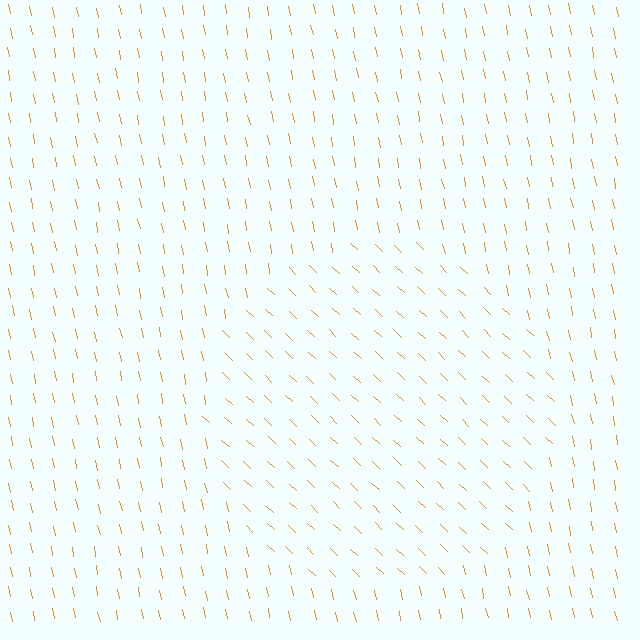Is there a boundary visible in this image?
Yes, there is a texture boundary formed by a change in line orientation.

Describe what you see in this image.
The image is filled with small orange line segments. A circle region in the image has lines oriented differently from the surrounding lines, creating a visible texture boundary.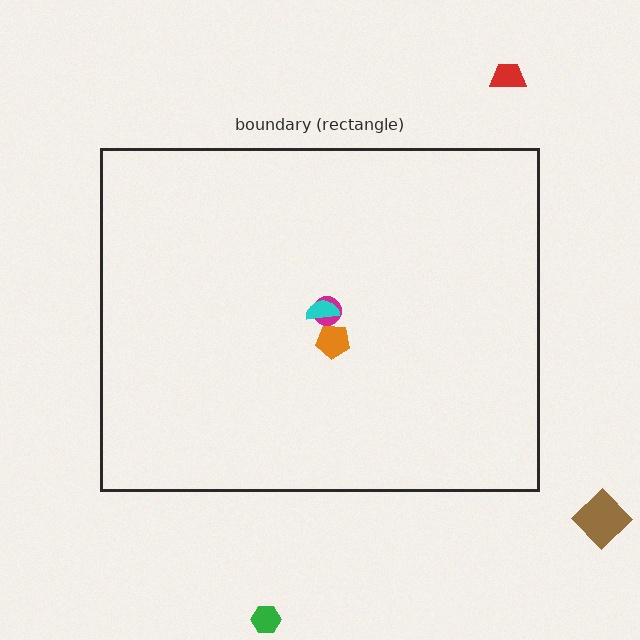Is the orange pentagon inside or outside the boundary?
Inside.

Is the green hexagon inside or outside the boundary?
Outside.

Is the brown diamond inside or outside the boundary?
Outside.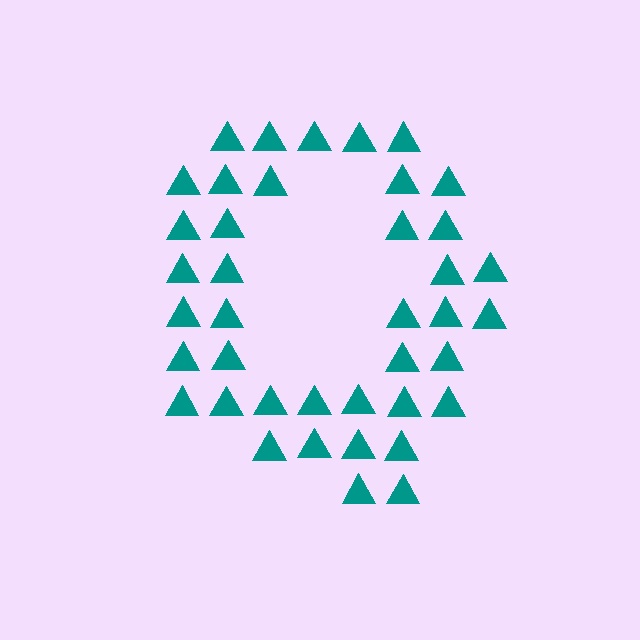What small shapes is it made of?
It is made of small triangles.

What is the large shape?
The large shape is the letter Q.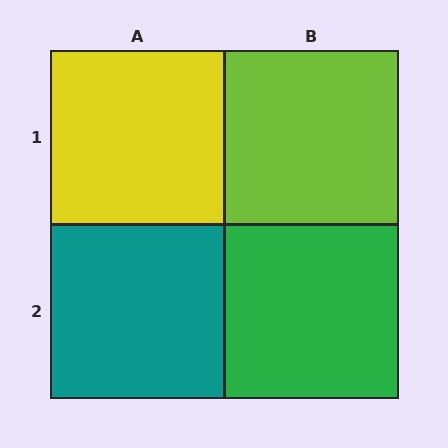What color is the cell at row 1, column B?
Lime.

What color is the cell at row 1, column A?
Yellow.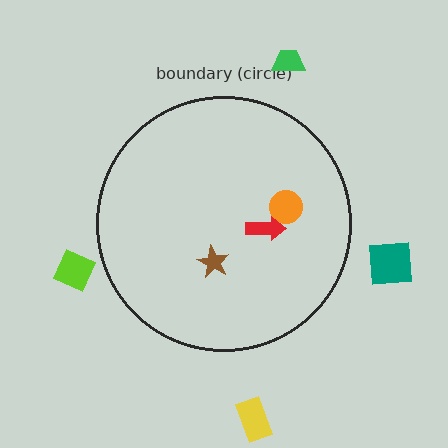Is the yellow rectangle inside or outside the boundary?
Outside.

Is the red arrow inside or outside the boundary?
Inside.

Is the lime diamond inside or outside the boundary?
Outside.